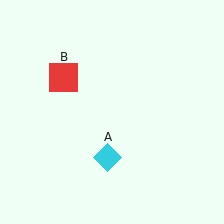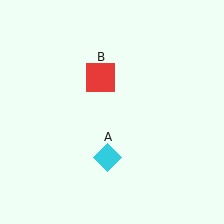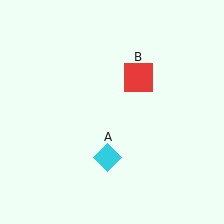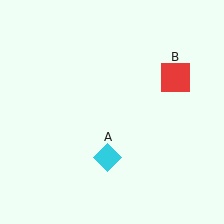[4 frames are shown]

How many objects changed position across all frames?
1 object changed position: red square (object B).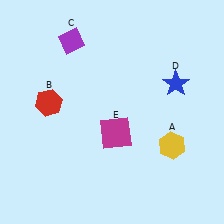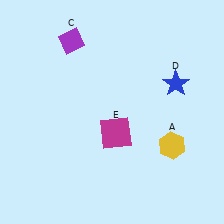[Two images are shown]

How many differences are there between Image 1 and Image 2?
There is 1 difference between the two images.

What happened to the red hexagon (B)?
The red hexagon (B) was removed in Image 2. It was in the top-left area of Image 1.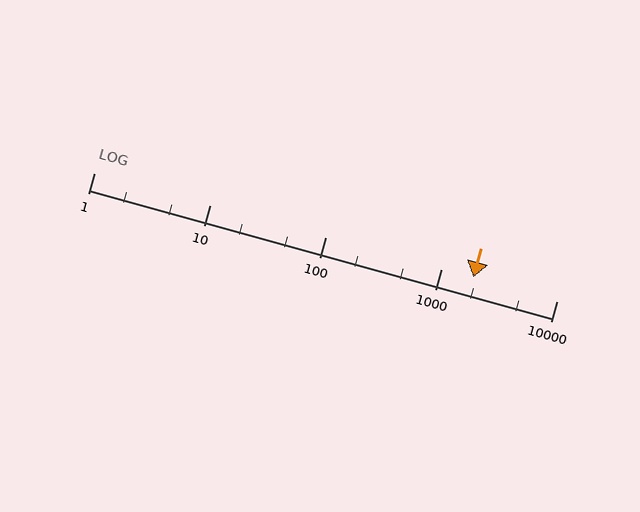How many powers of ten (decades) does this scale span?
The scale spans 4 decades, from 1 to 10000.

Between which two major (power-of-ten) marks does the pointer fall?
The pointer is between 1000 and 10000.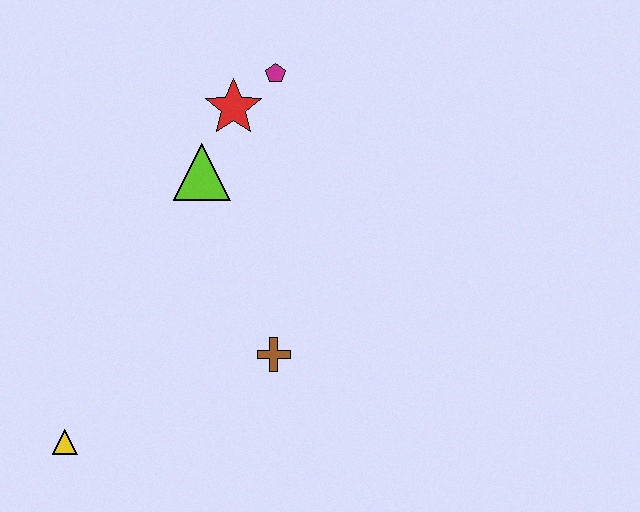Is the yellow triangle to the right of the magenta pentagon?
No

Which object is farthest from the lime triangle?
The yellow triangle is farthest from the lime triangle.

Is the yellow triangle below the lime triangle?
Yes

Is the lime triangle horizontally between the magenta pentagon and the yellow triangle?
Yes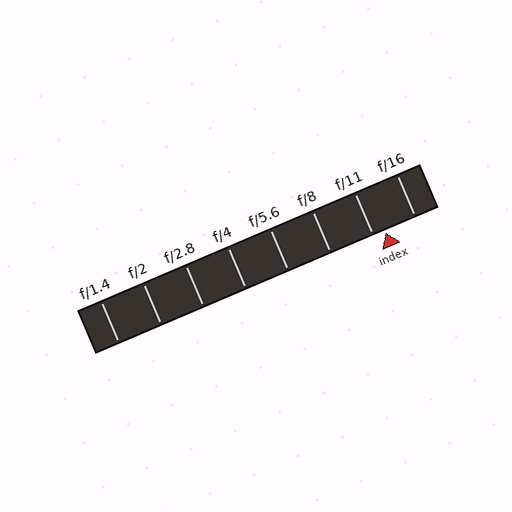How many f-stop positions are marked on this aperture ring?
There are 8 f-stop positions marked.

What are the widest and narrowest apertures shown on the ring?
The widest aperture shown is f/1.4 and the narrowest is f/16.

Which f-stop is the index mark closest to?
The index mark is closest to f/11.